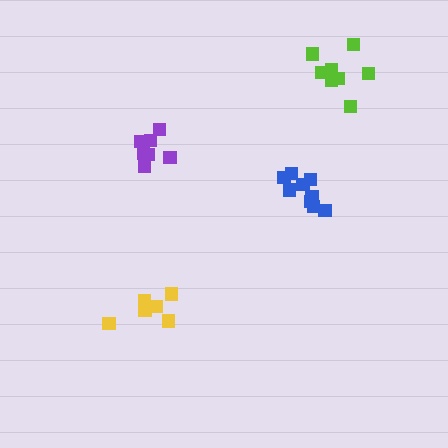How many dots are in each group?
Group 1: 6 dots, Group 2: 9 dots, Group 3: 7 dots, Group 4: 8 dots (30 total).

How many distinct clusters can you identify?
There are 4 distinct clusters.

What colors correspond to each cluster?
The clusters are colored: yellow, blue, purple, lime.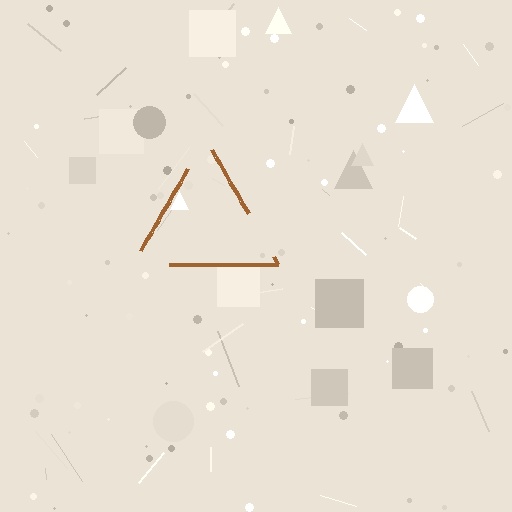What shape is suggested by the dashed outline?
The dashed outline suggests a triangle.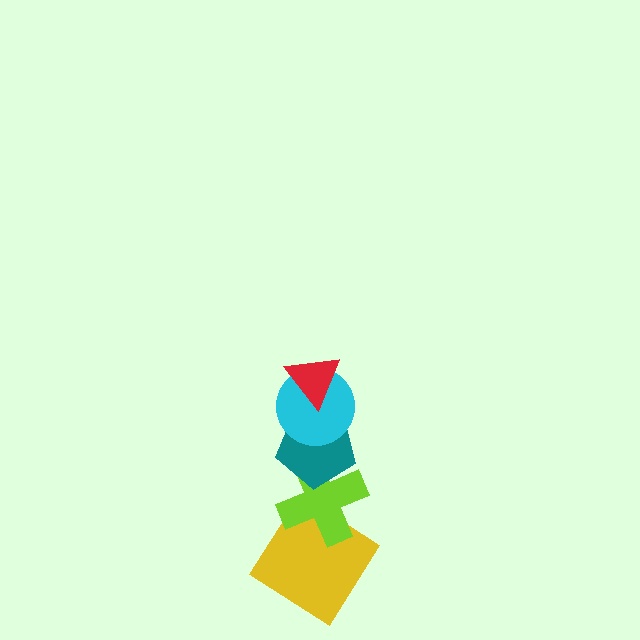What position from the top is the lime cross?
The lime cross is 4th from the top.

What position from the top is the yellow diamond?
The yellow diamond is 5th from the top.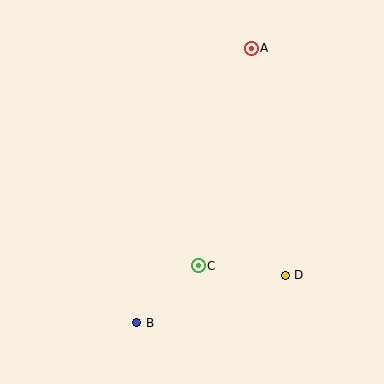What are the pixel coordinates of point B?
Point B is at (137, 322).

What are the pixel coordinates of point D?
Point D is at (285, 275).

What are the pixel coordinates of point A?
Point A is at (251, 49).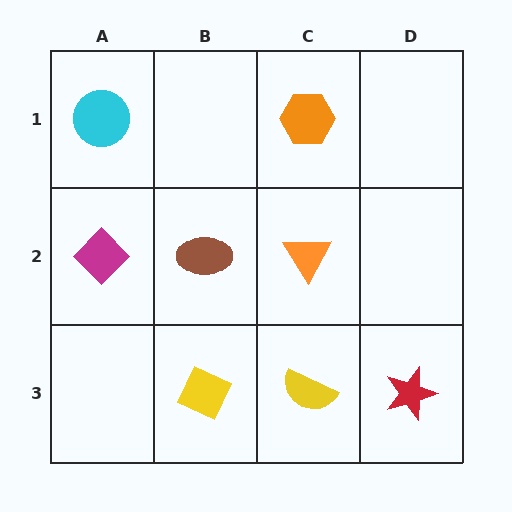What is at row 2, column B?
A brown ellipse.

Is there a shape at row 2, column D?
No, that cell is empty.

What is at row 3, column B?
A yellow diamond.